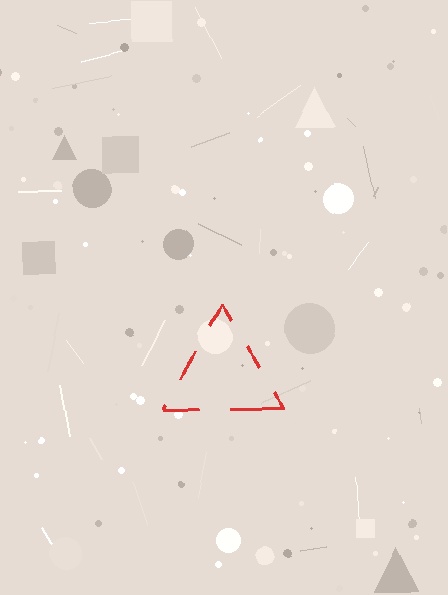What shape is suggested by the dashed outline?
The dashed outline suggests a triangle.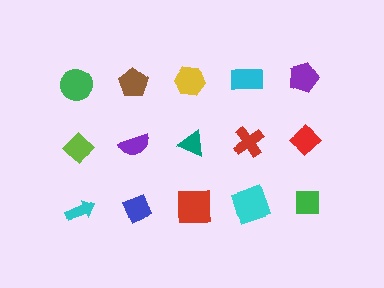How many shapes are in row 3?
5 shapes.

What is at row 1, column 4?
A cyan rectangle.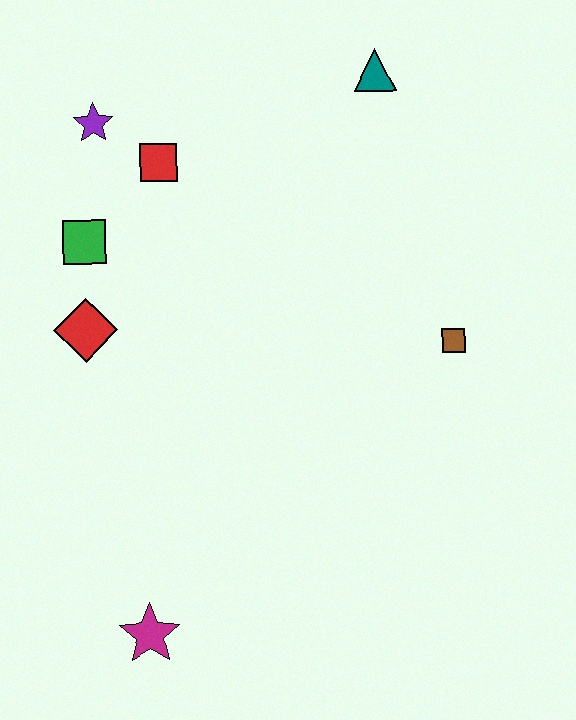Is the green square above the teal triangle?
No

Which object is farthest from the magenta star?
The teal triangle is farthest from the magenta star.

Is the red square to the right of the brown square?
No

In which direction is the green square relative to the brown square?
The green square is to the left of the brown square.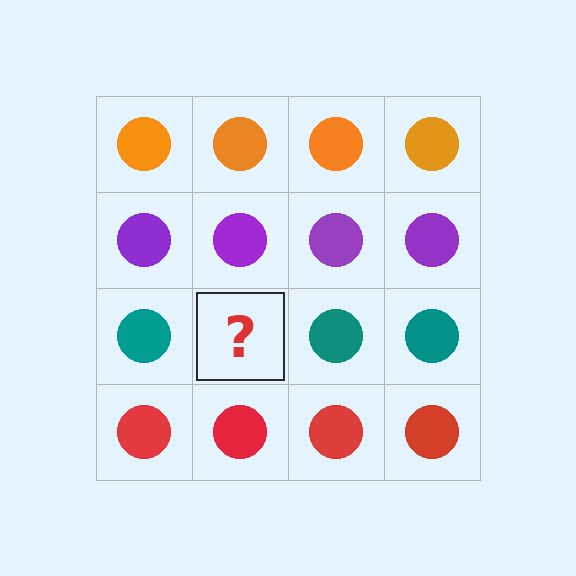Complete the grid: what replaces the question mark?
The question mark should be replaced with a teal circle.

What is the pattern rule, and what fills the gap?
The rule is that each row has a consistent color. The gap should be filled with a teal circle.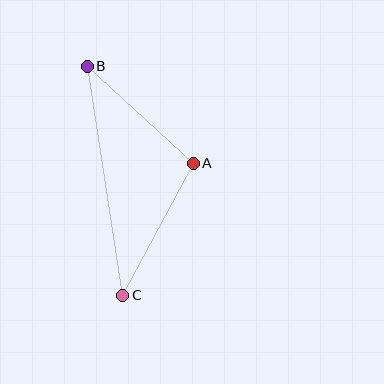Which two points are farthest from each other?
Points B and C are farthest from each other.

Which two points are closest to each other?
Points A and B are closest to each other.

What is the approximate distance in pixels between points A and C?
The distance between A and C is approximately 149 pixels.